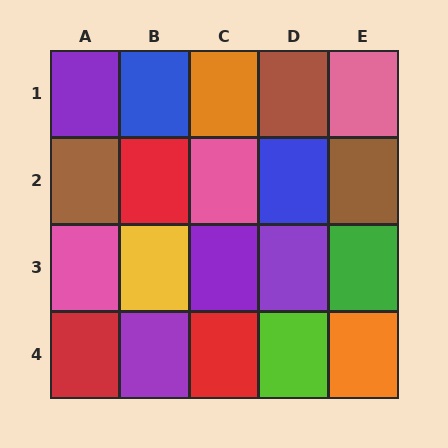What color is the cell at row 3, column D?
Purple.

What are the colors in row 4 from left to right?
Red, purple, red, lime, orange.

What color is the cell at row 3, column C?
Purple.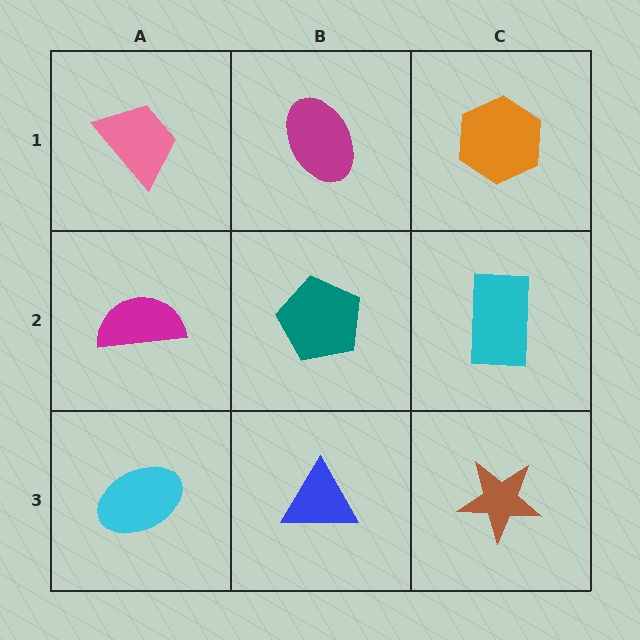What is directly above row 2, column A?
A pink trapezoid.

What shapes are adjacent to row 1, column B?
A teal pentagon (row 2, column B), a pink trapezoid (row 1, column A), an orange hexagon (row 1, column C).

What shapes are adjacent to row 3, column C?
A cyan rectangle (row 2, column C), a blue triangle (row 3, column B).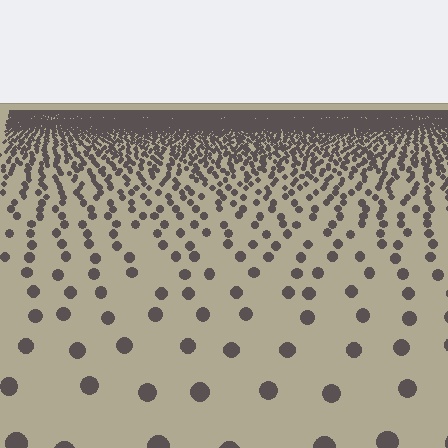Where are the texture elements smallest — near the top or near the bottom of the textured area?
Near the top.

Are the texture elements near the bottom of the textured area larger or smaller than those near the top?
Larger. Near the bottom, elements are closer to the viewer and appear at a bigger on-screen size.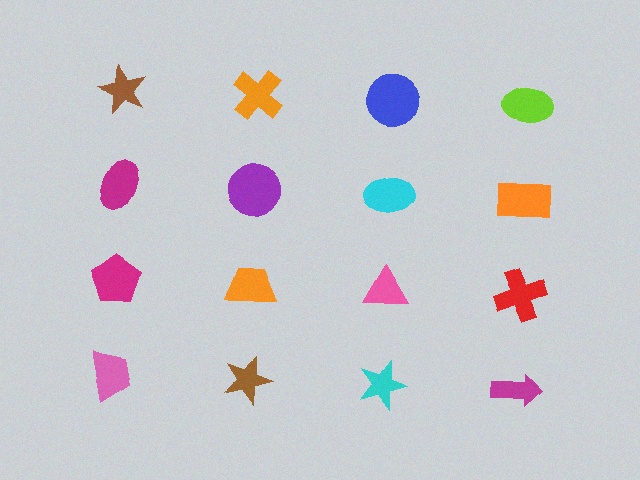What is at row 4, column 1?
A pink trapezoid.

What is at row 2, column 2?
A purple circle.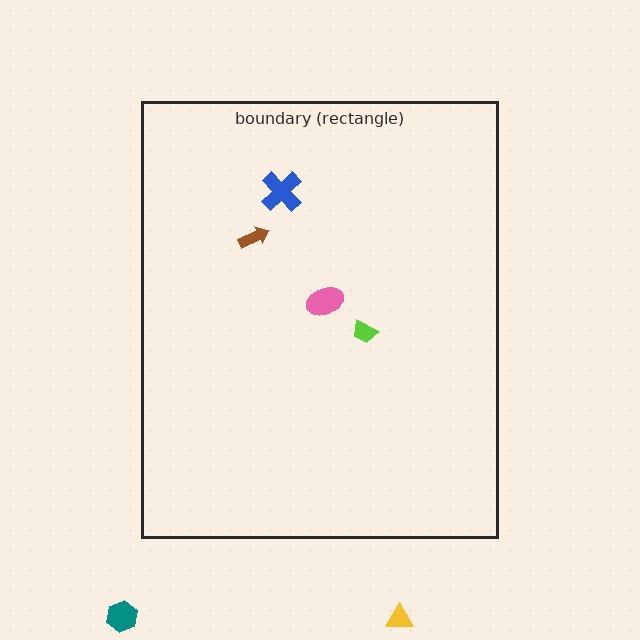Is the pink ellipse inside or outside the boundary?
Inside.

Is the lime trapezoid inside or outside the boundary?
Inside.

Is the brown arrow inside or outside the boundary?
Inside.